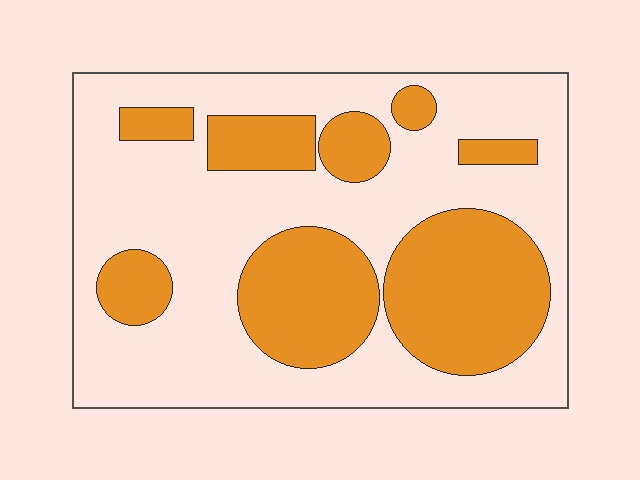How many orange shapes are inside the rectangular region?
8.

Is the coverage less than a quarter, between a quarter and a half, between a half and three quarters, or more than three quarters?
Between a quarter and a half.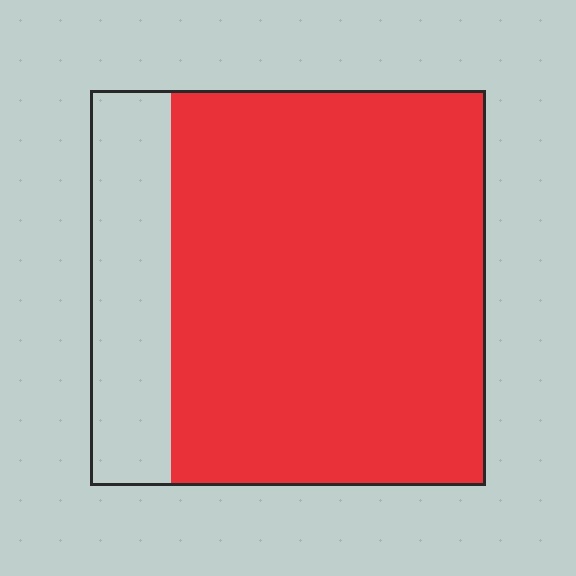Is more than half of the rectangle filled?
Yes.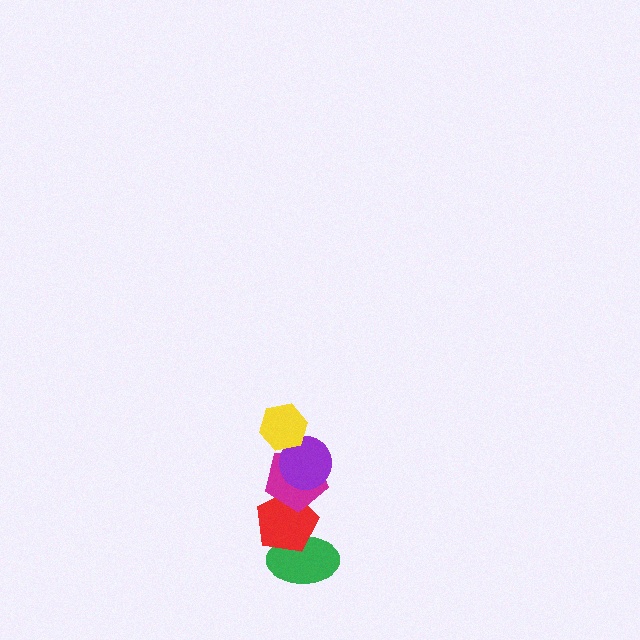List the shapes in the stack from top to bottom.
From top to bottom: the yellow hexagon, the purple circle, the magenta pentagon, the red pentagon, the green ellipse.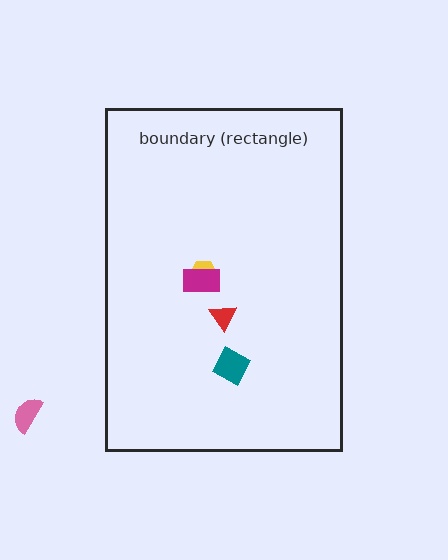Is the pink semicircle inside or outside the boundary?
Outside.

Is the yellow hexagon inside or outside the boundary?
Inside.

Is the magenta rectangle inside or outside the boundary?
Inside.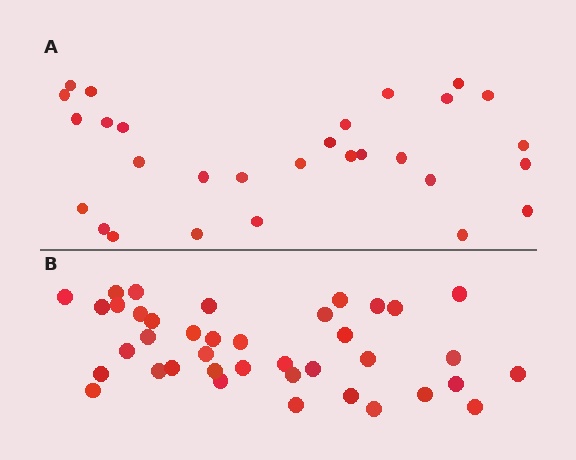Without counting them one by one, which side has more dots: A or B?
Region B (the bottom region) has more dots.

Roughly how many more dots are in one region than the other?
Region B has roughly 10 or so more dots than region A.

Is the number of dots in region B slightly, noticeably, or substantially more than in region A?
Region B has noticeably more, but not dramatically so. The ratio is roughly 1.3 to 1.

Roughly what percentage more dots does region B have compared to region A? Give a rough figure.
About 35% more.